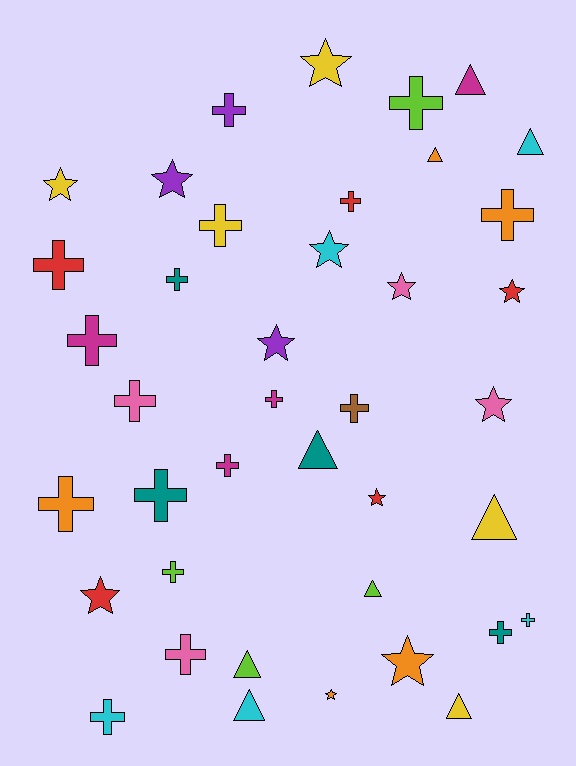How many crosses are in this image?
There are 19 crosses.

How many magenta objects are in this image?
There are 4 magenta objects.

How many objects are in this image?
There are 40 objects.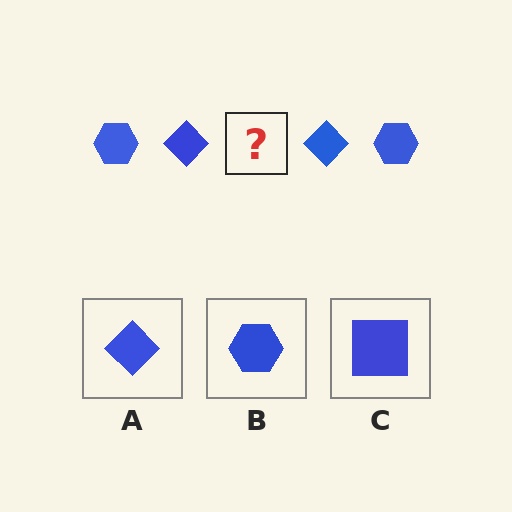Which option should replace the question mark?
Option B.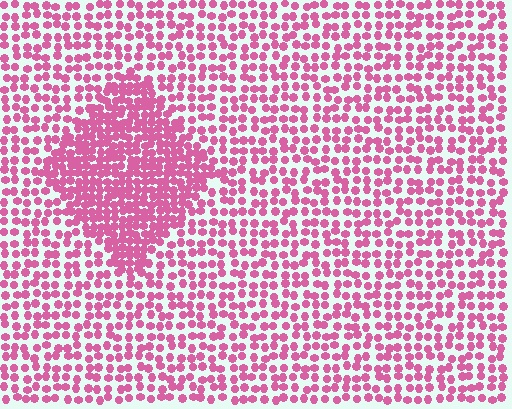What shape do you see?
I see a diamond.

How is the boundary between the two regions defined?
The boundary is defined by a change in element density (approximately 2.0x ratio). All elements are the same color, size, and shape.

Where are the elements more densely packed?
The elements are more densely packed inside the diamond boundary.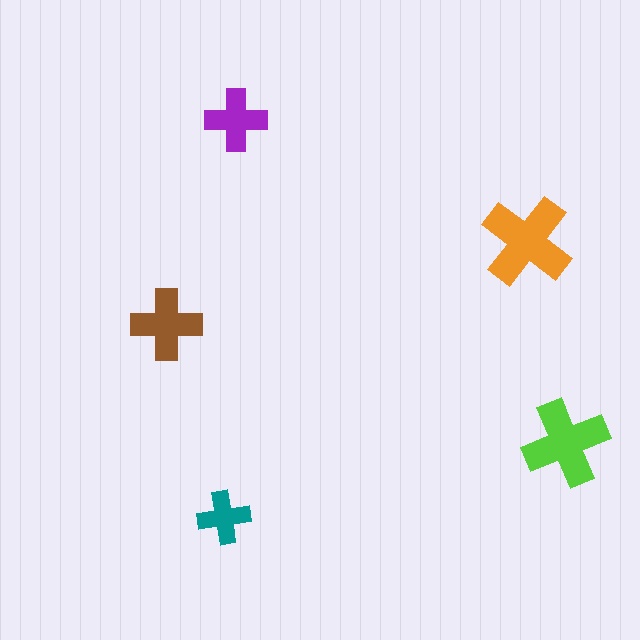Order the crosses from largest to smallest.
the orange one, the lime one, the brown one, the purple one, the teal one.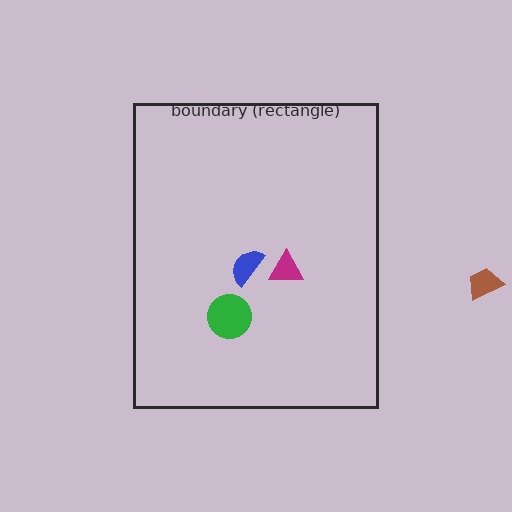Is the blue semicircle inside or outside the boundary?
Inside.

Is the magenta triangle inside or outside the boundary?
Inside.